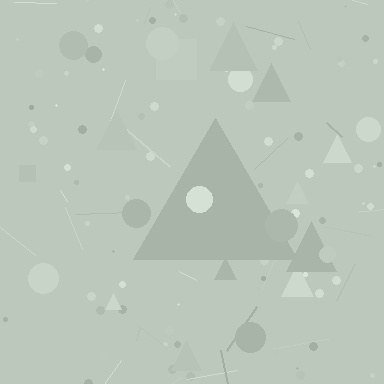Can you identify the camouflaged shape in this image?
The camouflaged shape is a triangle.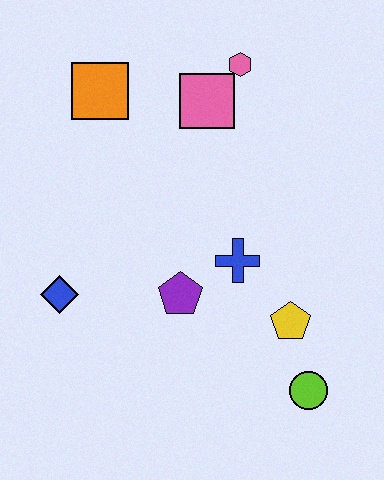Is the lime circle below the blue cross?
Yes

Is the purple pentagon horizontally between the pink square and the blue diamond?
Yes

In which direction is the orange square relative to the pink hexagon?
The orange square is to the left of the pink hexagon.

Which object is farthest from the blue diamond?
The pink hexagon is farthest from the blue diamond.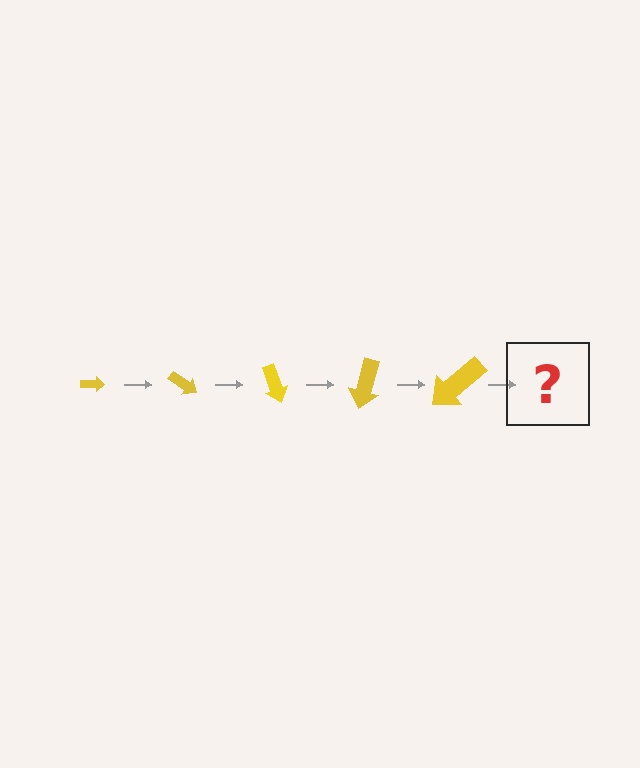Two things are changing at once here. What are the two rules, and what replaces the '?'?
The two rules are that the arrow grows larger each step and it rotates 35 degrees each step. The '?' should be an arrow, larger than the previous one and rotated 175 degrees from the start.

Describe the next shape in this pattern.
It should be an arrow, larger than the previous one and rotated 175 degrees from the start.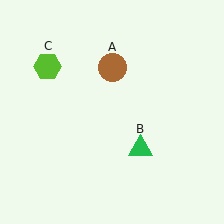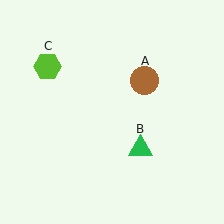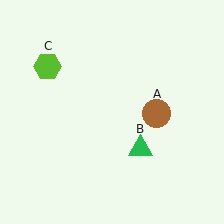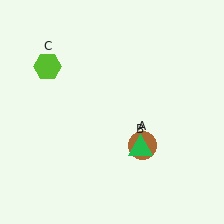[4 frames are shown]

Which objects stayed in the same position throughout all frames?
Green triangle (object B) and lime hexagon (object C) remained stationary.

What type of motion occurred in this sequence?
The brown circle (object A) rotated clockwise around the center of the scene.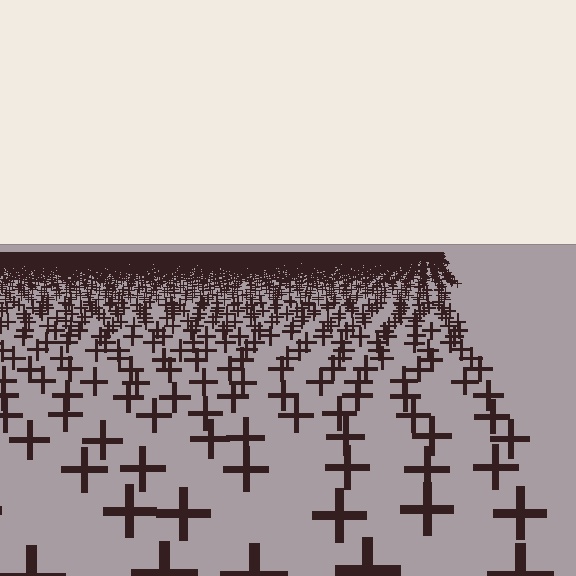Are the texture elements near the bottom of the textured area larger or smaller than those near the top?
Larger. Near the bottom, elements are closer to the viewer and appear at a bigger on-screen size.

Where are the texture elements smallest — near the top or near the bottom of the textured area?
Near the top.